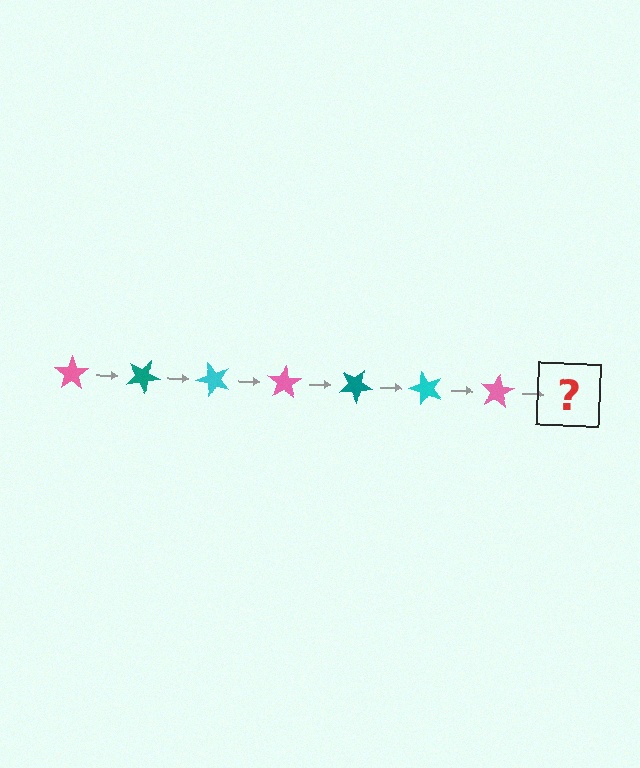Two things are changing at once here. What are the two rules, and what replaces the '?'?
The two rules are that it rotates 25 degrees each step and the color cycles through pink, teal, and cyan. The '?' should be a teal star, rotated 175 degrees from the start.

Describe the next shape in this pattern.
It should be a teal star, rotated 175 degrees from the start.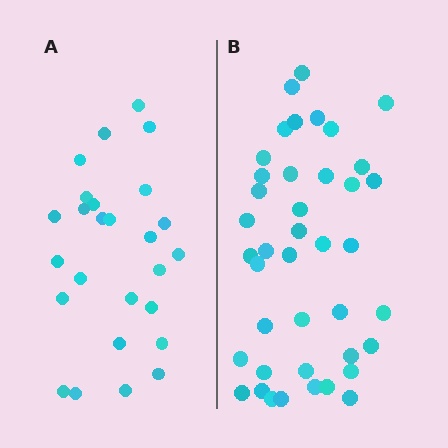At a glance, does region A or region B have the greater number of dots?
Region B (the right region) has more dots.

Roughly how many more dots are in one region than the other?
Region B has approximately 15 more dots than region A.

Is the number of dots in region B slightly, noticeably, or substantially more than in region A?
Region B has substantially more. The ratio is roughly 1.6 to 1.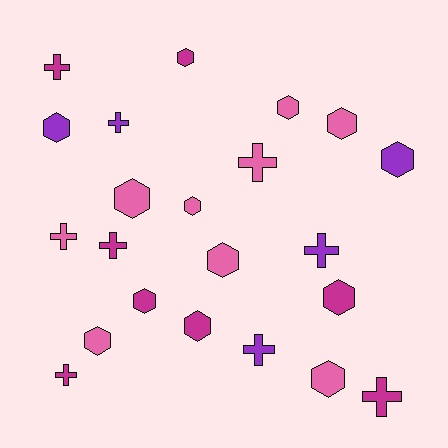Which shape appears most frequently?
Hexagon, with 13 objects.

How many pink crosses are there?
There are 2 pink crosses.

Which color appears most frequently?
Pink, with 9 objects.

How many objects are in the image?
There are 22 objects.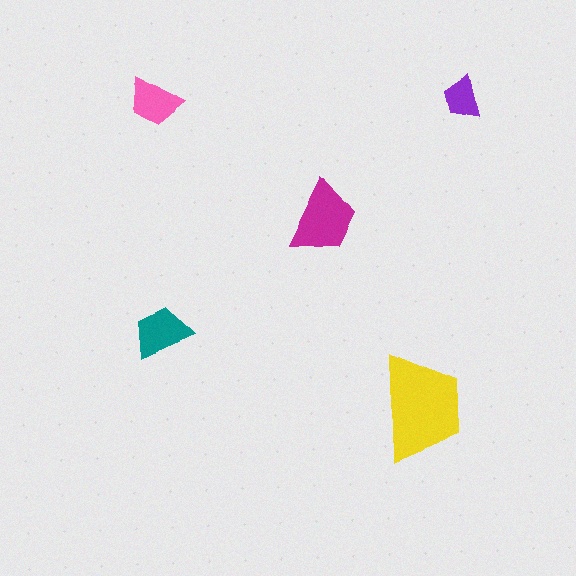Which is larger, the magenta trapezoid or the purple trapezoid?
The magenta one.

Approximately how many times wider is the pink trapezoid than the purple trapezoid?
About 1.5 times wider.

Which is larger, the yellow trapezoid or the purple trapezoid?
The yellow one.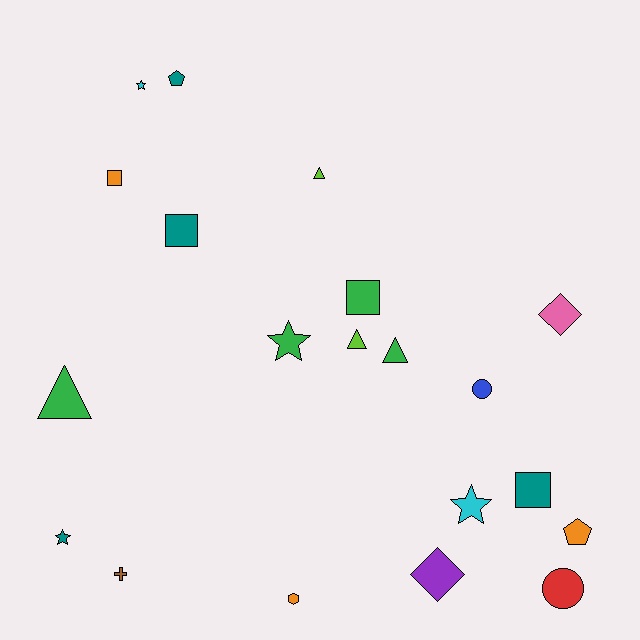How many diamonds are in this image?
There are 2 diamonds.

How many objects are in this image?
There are 20 objects.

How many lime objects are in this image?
There are 2 lime objects.